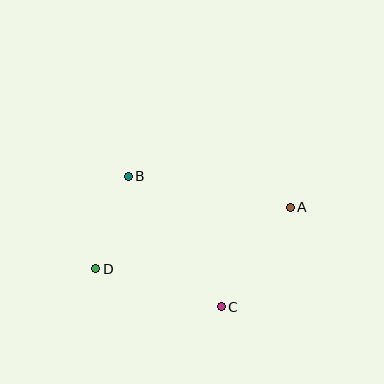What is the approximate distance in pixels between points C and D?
The distance between C and D is approximately 131 pixels.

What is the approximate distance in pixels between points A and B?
The distance between A and B is approximately 165 pixels.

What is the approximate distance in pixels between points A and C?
The distance between A and C is approximately 121 pixels.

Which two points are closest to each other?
Points B and D are closest to each other.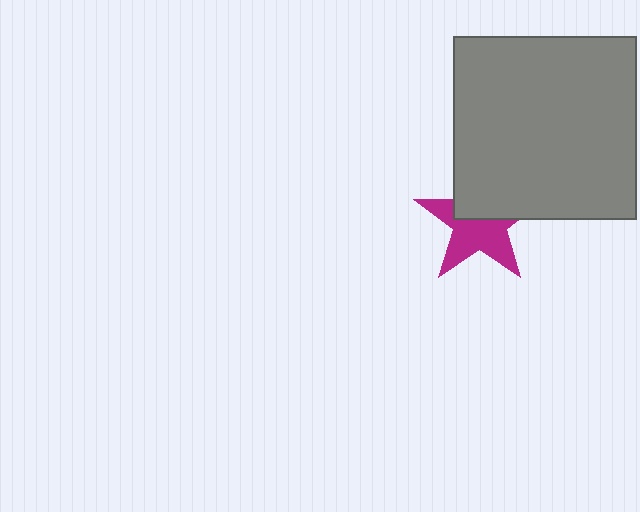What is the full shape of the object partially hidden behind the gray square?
The partially hidden object is a magenta star.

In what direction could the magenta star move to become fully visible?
The magenta star could move down. That would shift it out from behind the gray square entirely.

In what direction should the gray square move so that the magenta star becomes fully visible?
The gray square should move up. That is the shortest direction to clear the overlap and leave the magenta star fully visible.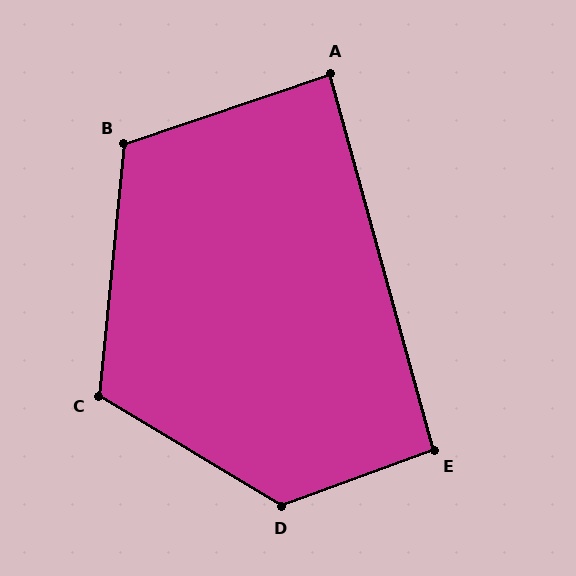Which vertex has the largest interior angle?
D, at approximately 129 degrees.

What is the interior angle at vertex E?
Approximately 95 degrees (approximately right).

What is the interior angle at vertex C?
Approximately 115 degrees (obtuse).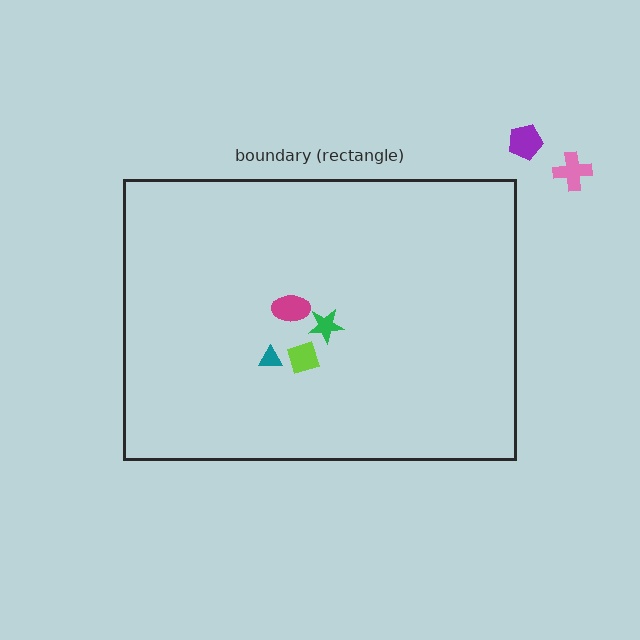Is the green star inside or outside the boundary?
Inside.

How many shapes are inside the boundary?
4 inside, 2 outside.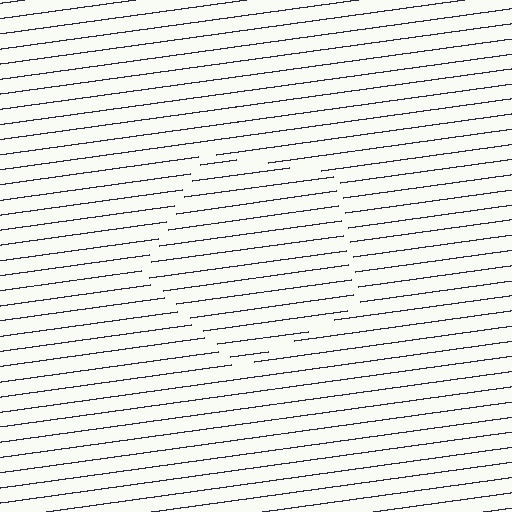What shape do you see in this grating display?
An illusory pentagon. The interior of the shape contains the same grating, shifted by half a period — the contour is defined by the phase discontinuity where line-ends from the inner and outer gratings abut.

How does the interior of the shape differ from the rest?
The interior of the shape contains the same grating, shifted by half a period — the contour is defined by the phase discontinuity where line-ends from the inner and outer gratings abut.